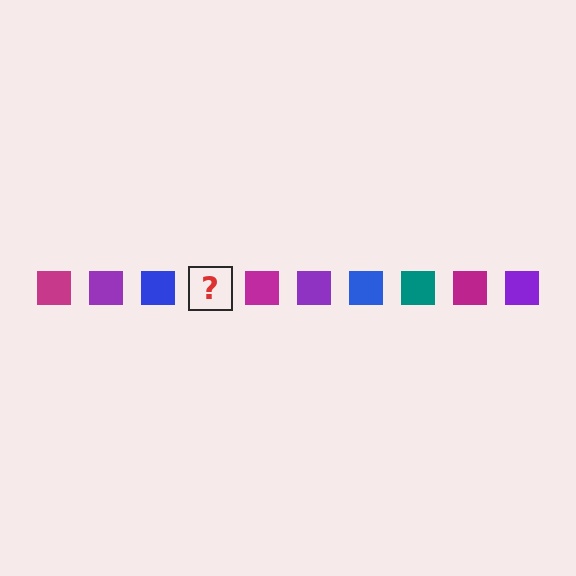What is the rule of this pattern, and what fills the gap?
The rule is that the pattern cycles through magenta, purple, blue, teal squares. The gap should be filled with a teal square.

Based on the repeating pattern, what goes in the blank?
The blank should be a teal square.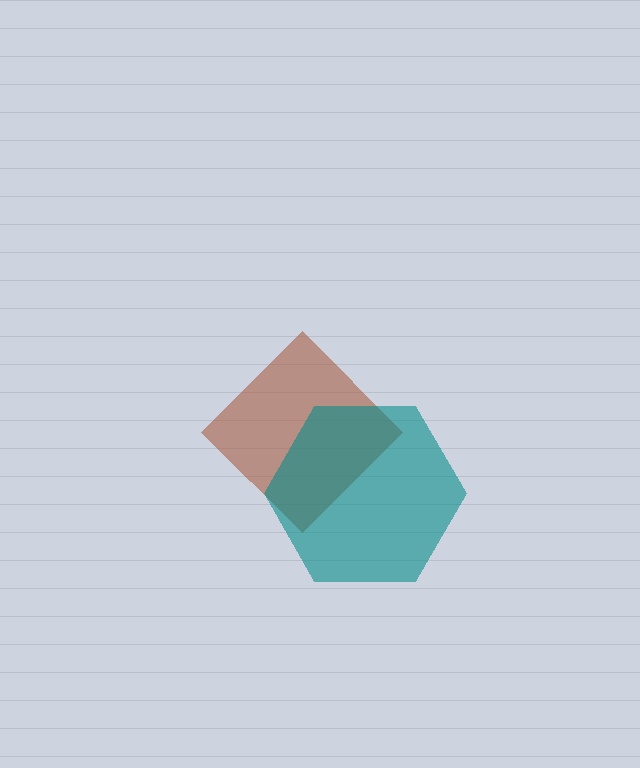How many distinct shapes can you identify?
There are 2 distinct shapes: a brown diamond, a teal hexagon.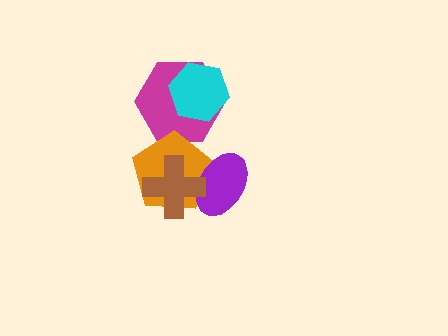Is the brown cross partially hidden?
No, no other shape covers it.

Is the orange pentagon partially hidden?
Yes, it is partially covered by another shape.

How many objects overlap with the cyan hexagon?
1 object overlaps with the cyan hexagon.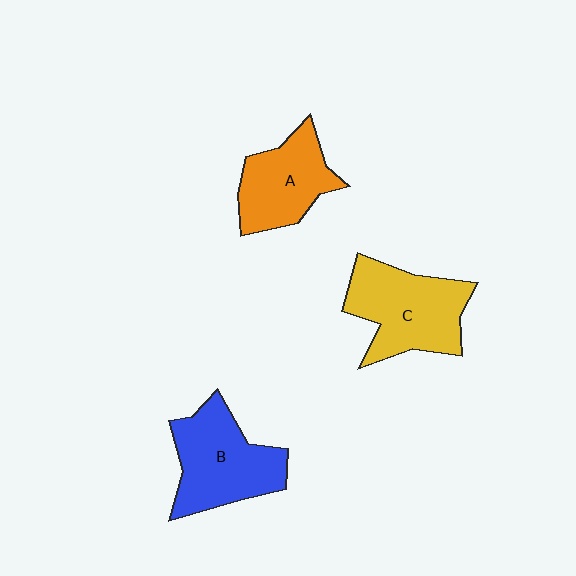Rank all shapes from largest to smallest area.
From largest to smallest: C (yellow), B (blue), A (orange).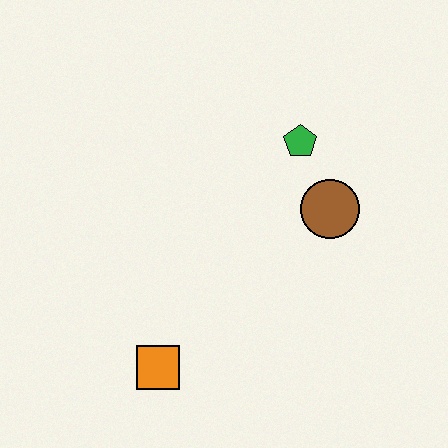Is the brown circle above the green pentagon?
No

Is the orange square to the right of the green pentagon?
No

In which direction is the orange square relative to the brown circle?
The orange square is to the left of the brown circle.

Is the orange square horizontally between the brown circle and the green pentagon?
No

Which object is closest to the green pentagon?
The brown circle is closest to the green pentagon.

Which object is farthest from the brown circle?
The orange square is farthest from the brown circle.